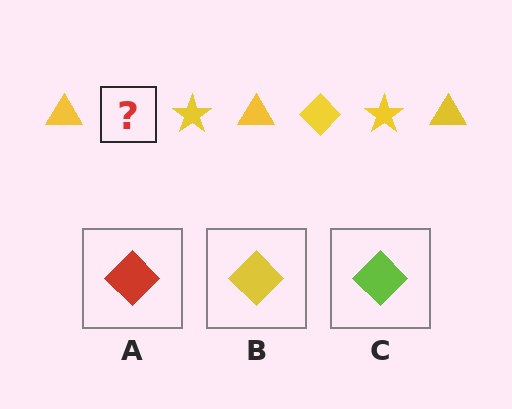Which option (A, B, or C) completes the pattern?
B.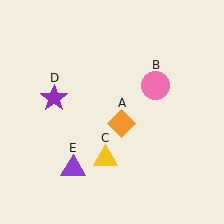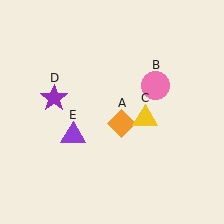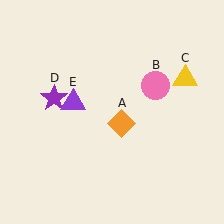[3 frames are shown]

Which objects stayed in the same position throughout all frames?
Orange diamond (object A) and pink circle (object B) and purple star (object D) remained stationary.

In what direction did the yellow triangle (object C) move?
The yellow triangle (object C) moved up and to the right.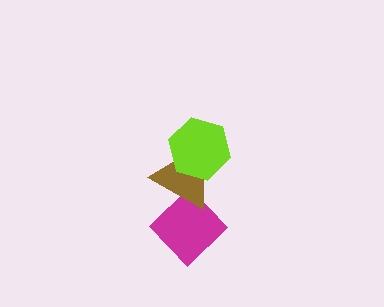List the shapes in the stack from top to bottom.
From top to bottom: the lime hexagon, the brown triangle, the magenta diamond.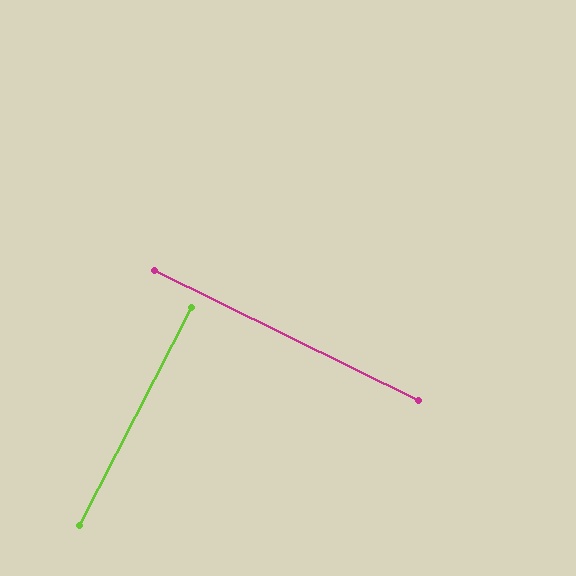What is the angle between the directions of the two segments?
Approximately 89 degrees.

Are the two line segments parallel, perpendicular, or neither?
Perpendicular — they meet at approximately 89°.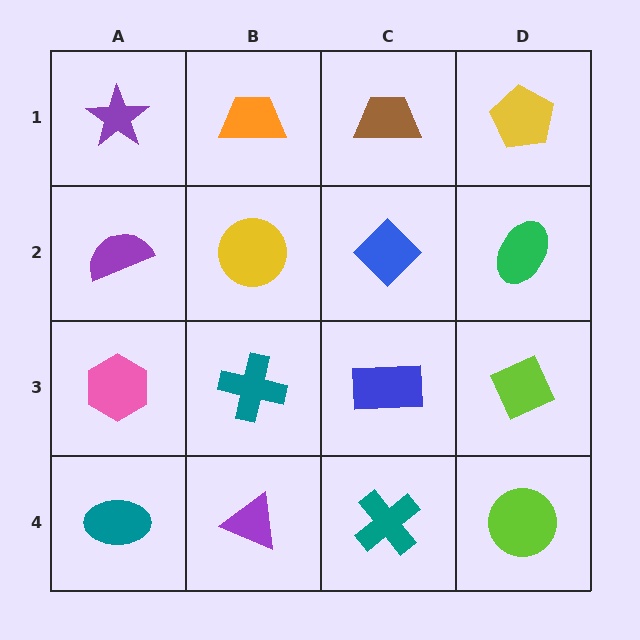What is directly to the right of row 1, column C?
A yellow pentagon.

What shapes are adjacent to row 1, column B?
A yellow circle (row 2, column B), a purple star (row 1, column A), a brown trapezoid (row 1, column C).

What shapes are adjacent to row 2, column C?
A brown trapezoid (row 1, column C), a blue rectangle (row 3, column C), a yellow circle (row 2, column B), a green ellipse (row 2, column D).